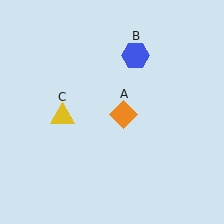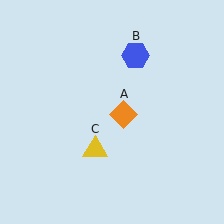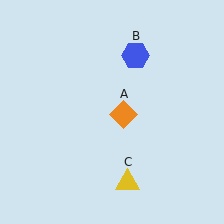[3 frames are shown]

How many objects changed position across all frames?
1 object changed position: yellow triangle (object C).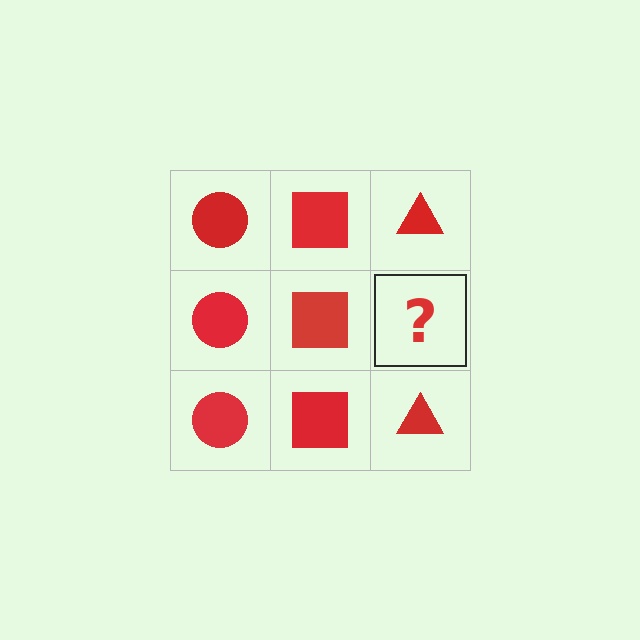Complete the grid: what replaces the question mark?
The question mark should be replaced with a red triangle.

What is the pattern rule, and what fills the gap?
The rule is that each column has a consistent shape. The gap should be filled with a red triangle.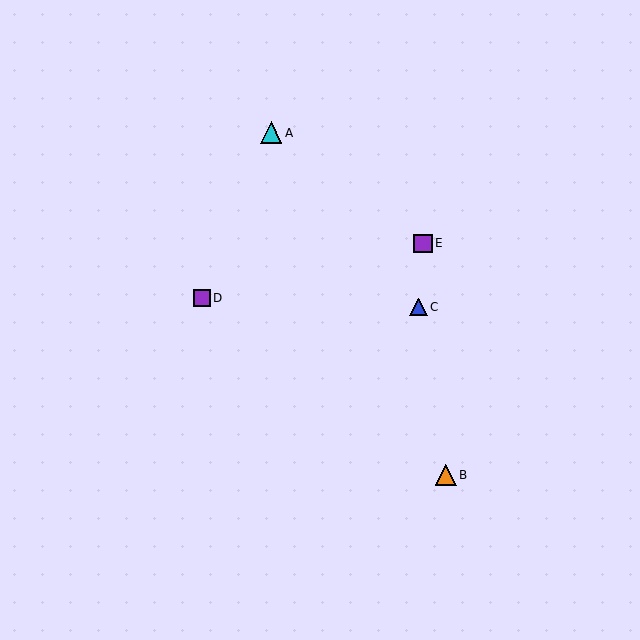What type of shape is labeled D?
Shape D is a purple square.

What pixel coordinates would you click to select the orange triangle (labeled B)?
Click at (446, 475) to select the orange triangle B.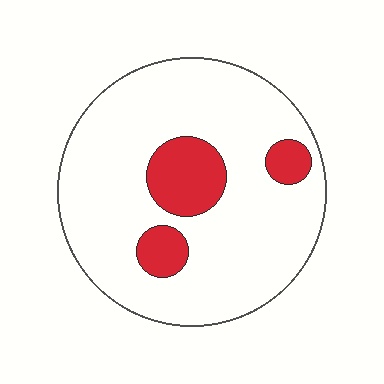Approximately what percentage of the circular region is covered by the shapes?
Approximately 15%.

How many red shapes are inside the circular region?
3.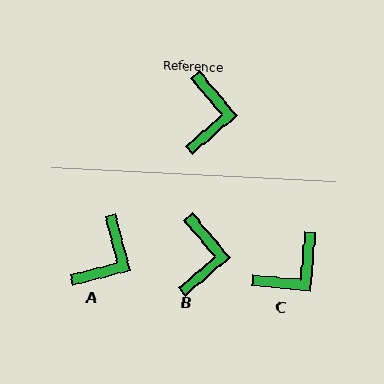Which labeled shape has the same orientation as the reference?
B.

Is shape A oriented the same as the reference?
No, it is off by about 26 degrees.